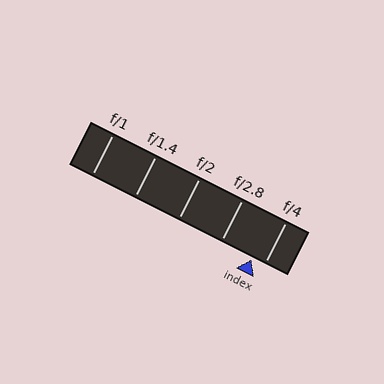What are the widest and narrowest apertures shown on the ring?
The widest aperture shown is f/1 and the narrowest is f/4.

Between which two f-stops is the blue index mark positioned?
The index mark is between f/2.8 and f/4.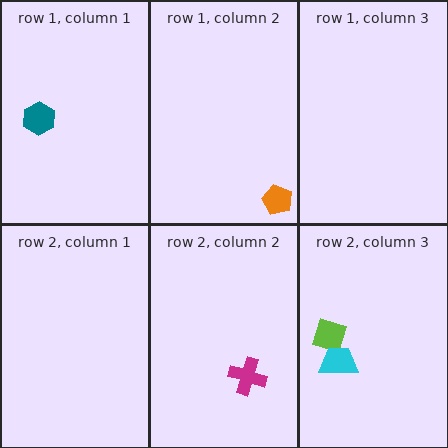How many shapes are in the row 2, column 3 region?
2.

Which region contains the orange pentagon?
The row 1, column 2 region.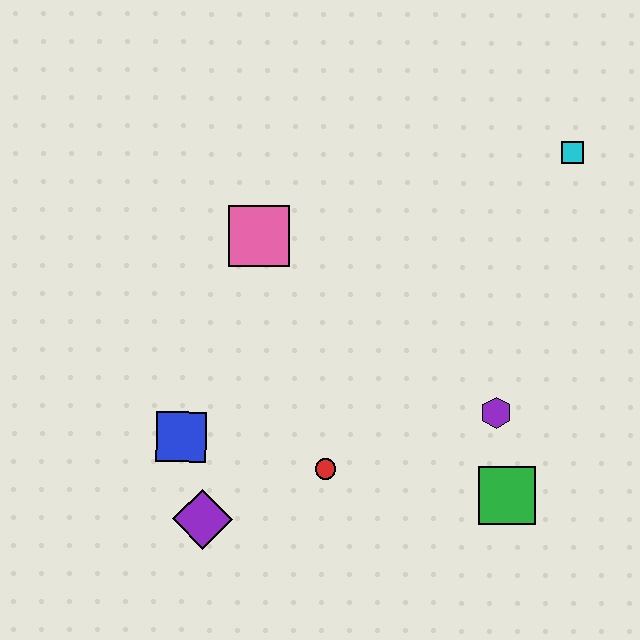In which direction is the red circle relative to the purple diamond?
The red circle is to the right of the purple diamond.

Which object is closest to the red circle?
The purple diamond is closest to the red circle.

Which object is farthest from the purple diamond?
The cyan square is farthest from the purple diamond.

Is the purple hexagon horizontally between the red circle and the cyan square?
Yes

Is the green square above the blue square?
No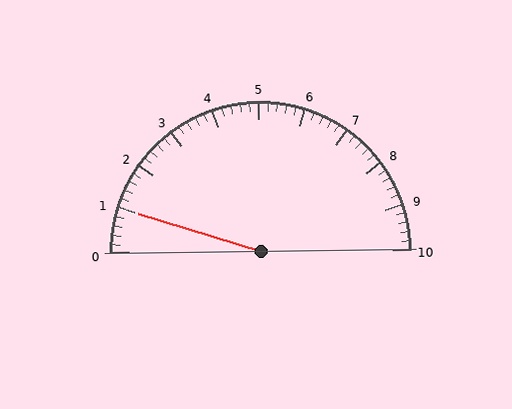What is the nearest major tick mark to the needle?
The nearest major tick mark is 1.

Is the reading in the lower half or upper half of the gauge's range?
The reading is in the lower half of the range (0 to 10).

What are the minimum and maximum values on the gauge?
The gauge ranges from 0 to 10.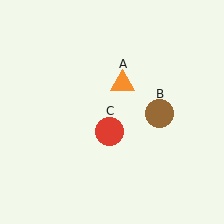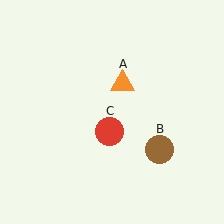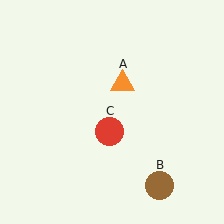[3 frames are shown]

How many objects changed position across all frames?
1 object changed position: brown circle (object B).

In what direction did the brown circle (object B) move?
The brown circle (object B) moved down.